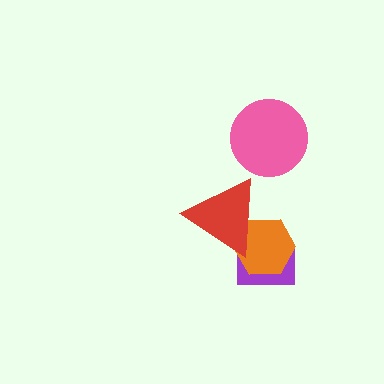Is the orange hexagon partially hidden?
Yes, it is partially covered by another shape.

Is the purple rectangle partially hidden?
Yes, it is partially covered by another shape.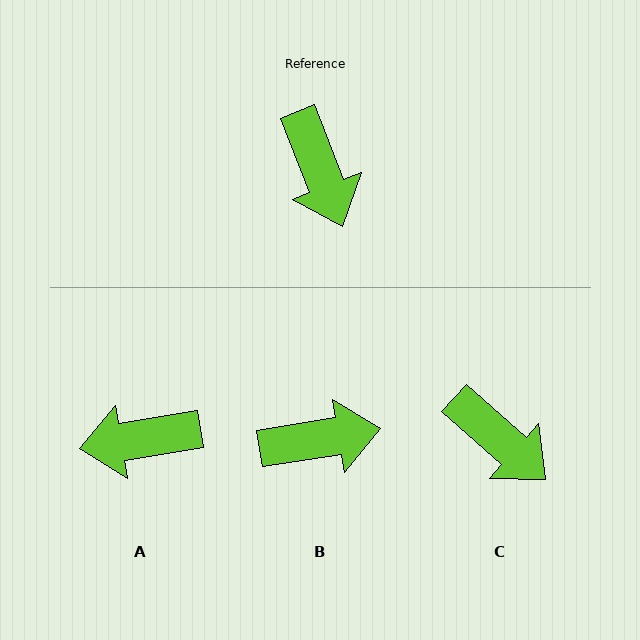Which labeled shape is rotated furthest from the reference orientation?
A, about 102 degrees away.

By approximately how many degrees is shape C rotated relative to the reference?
Approximately 27 degrees counter-clockwise.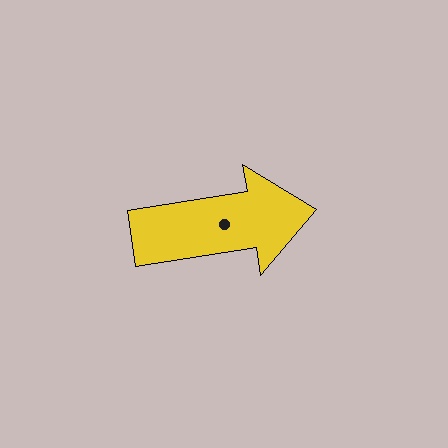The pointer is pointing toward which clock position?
Roughly 3 o'clock.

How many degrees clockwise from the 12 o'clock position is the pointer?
Approximately 81 degrees.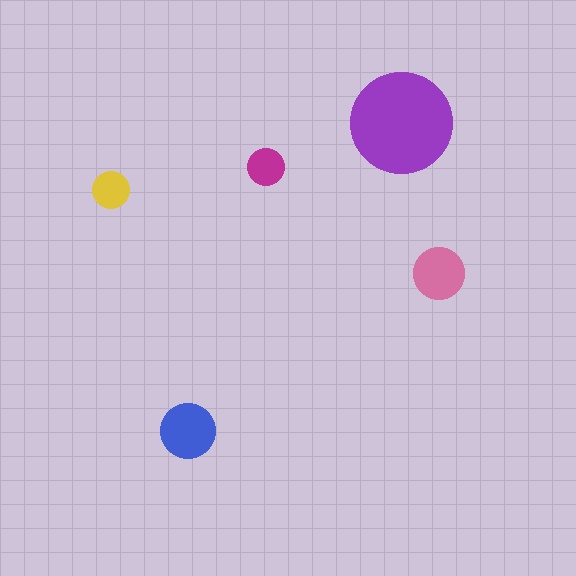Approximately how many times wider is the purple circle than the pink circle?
About 2 times wider.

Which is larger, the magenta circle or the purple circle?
The purple one.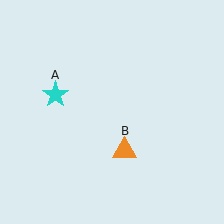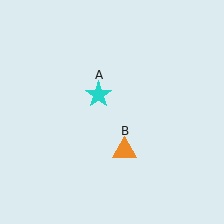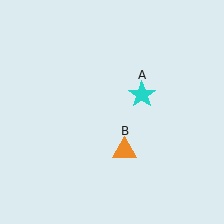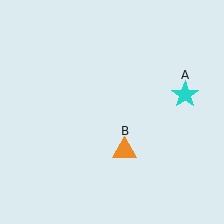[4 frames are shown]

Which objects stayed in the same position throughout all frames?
Orange triangle (object B) remained stationary.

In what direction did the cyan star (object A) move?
The cyan star (object A) moved right.